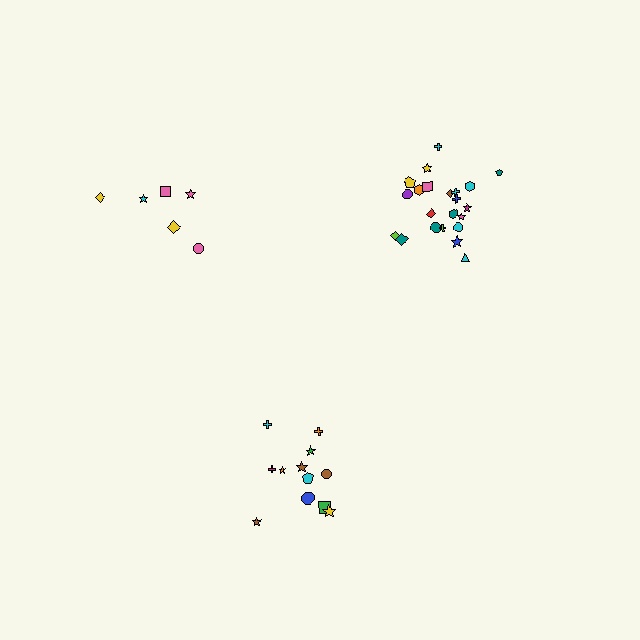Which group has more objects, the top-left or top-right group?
The top-right group.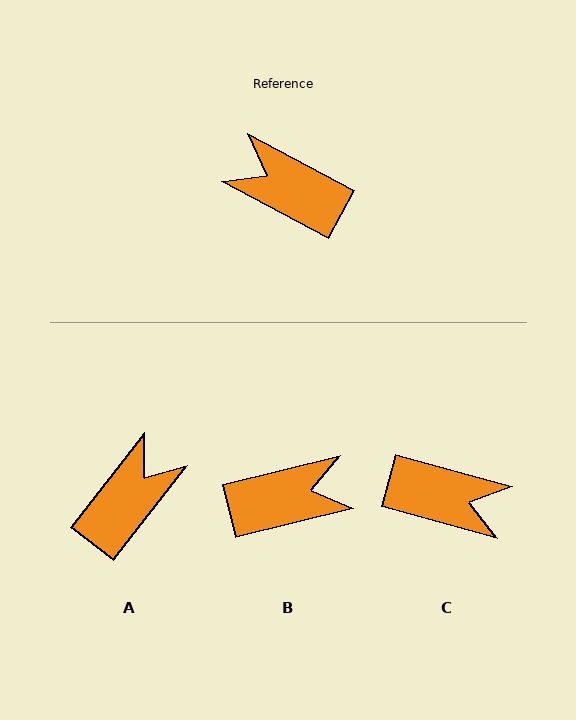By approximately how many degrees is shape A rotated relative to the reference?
Approximately 100 degrees clockwise.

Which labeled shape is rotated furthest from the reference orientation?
C, about 167 degrees away.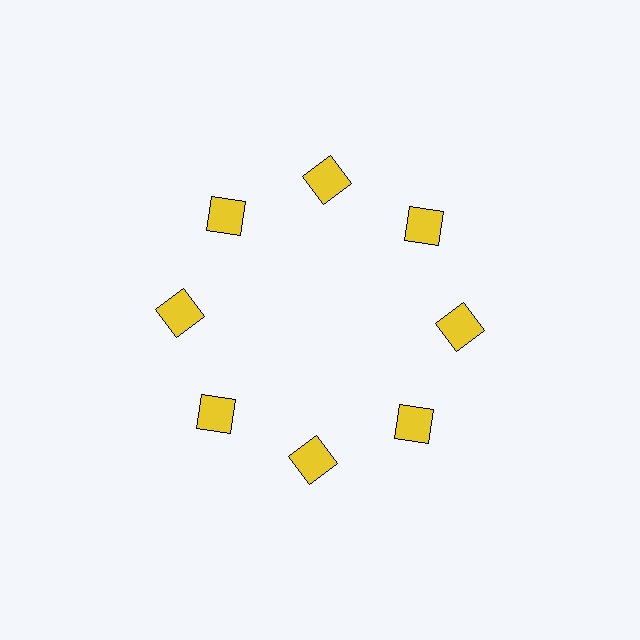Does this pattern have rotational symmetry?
Yes, this pattern has 8-fold rotational symmetry. It looks the same after rotating 45 degrees around the center.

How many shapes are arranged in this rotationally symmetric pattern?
There are 8 shapes, arranged in 8 groups of 1.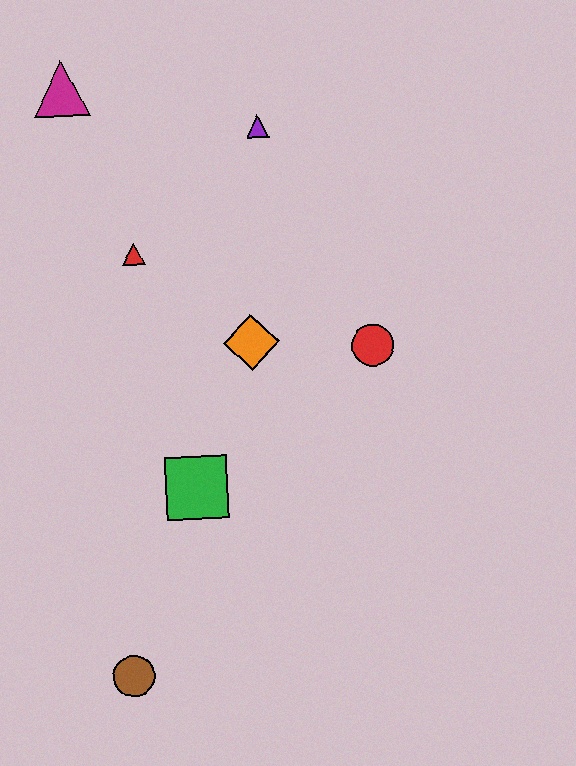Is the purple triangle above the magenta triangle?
No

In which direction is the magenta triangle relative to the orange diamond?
The magenta triangle is above the orange diamond.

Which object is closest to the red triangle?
The orange diamond is closest to the red triangle.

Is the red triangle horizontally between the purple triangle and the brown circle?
Yes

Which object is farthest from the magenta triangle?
The brown circle is farthest from the magenta triangle.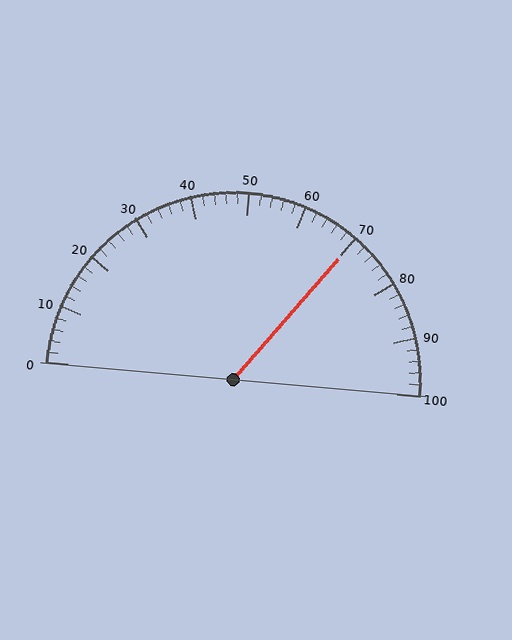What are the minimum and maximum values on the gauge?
The gauge ranges from 0 to 100.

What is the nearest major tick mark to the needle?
The nearest major tick mark is 70.